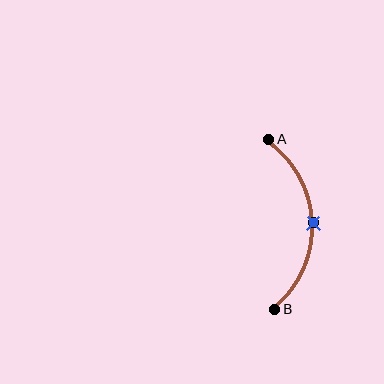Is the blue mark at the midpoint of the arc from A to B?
Yes. The blue mark lies on the arc at equal arc-length from both A and B — it is the arc midpoint.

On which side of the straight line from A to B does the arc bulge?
The arc bulges to the right of the straight line connecting A and B.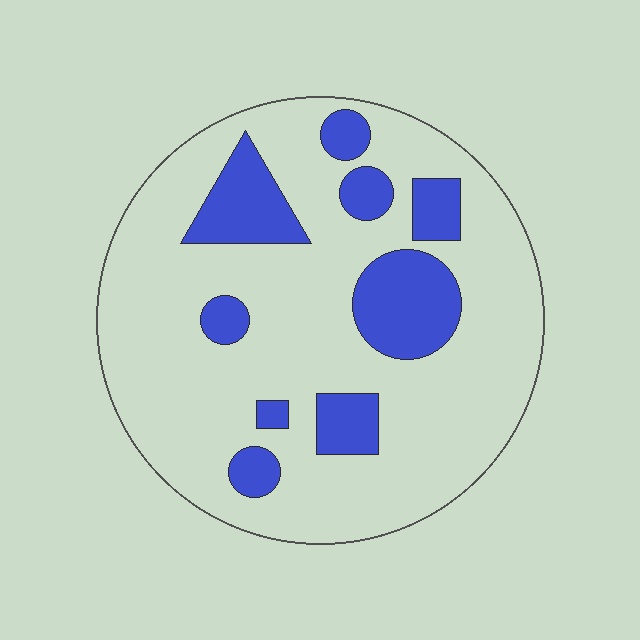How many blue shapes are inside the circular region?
9.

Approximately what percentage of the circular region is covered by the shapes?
Approximately 20%.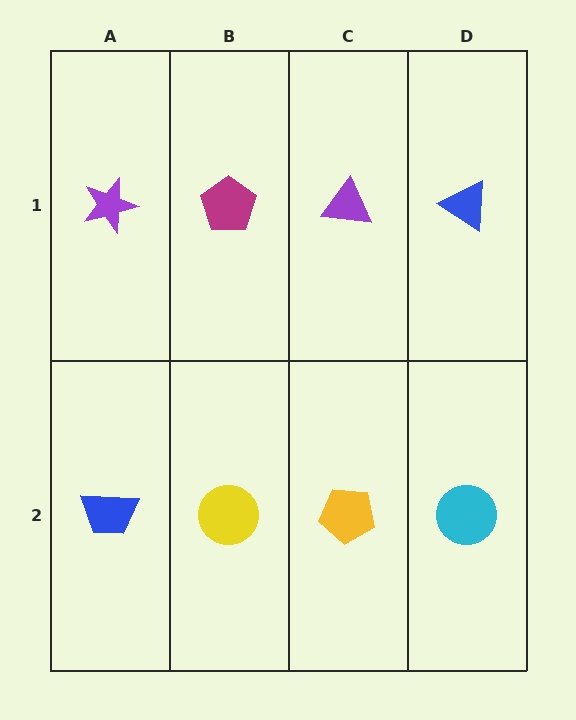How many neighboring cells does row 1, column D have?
2.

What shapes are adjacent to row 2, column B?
A magenta pentagon (row 1, column B), a blue trapezoid (row 2, column A), a yellow pentagon (row 2, column C).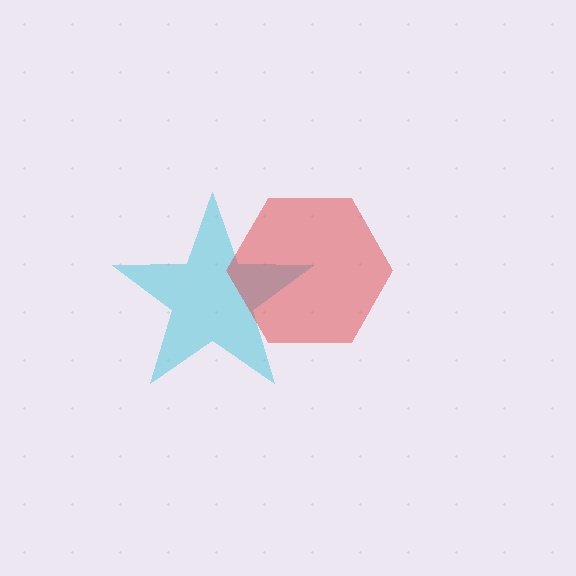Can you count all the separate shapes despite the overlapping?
Yes, there are 2 separate shapes.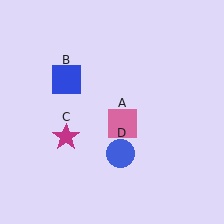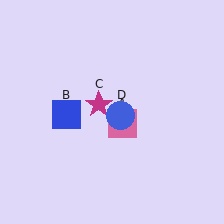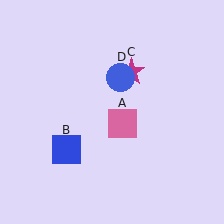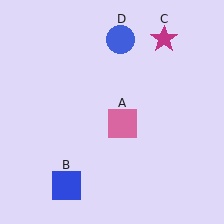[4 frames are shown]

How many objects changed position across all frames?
3 objects changed position: blue square (object B), magenta star (object C), blue circle (object D).